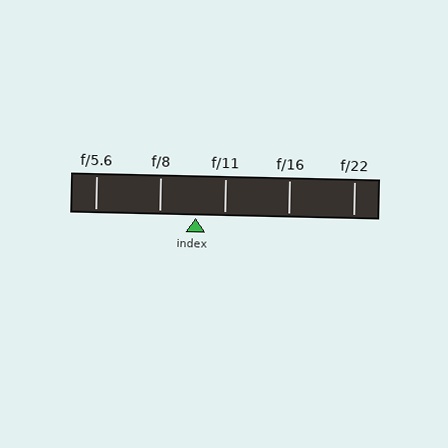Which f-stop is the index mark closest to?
The index mark is closest to f/11.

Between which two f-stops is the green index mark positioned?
The index mark is between f/8 and f/11.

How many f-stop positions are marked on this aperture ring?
There are 5 f-stop positions marked.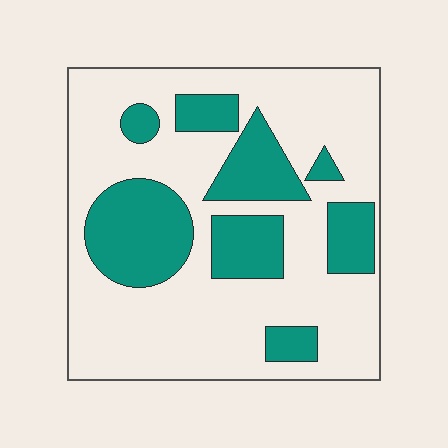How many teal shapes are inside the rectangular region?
8.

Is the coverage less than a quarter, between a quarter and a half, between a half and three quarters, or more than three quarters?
Between a quarter and a half.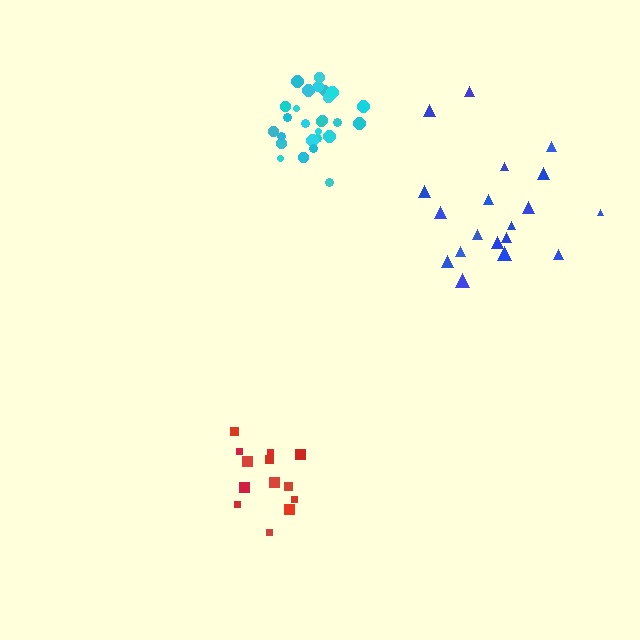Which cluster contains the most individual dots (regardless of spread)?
Cyan (27).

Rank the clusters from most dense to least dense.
cyan, red, blue.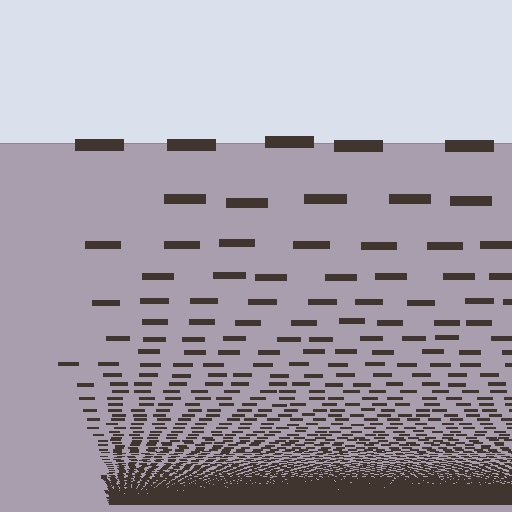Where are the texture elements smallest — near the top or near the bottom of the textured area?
Near the bottom.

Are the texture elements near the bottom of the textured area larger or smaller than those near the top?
Smaller. The gradient is inverted — elements near the bottom are smaller and denser.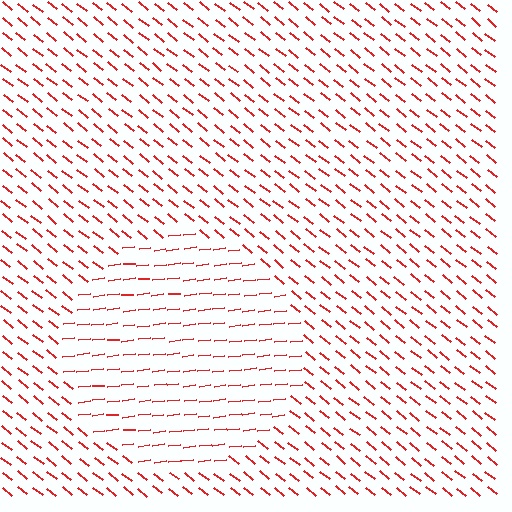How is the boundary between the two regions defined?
The boundary is defined purely by a change in line orientation (approximately 45 degrees difference). All lines are the same color and thickness.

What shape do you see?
I see a circle.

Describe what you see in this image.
The image is filled with small red line segments. A circle region in the image has lines oriented differently from the surrounding lines, creating a visible texture boundary.